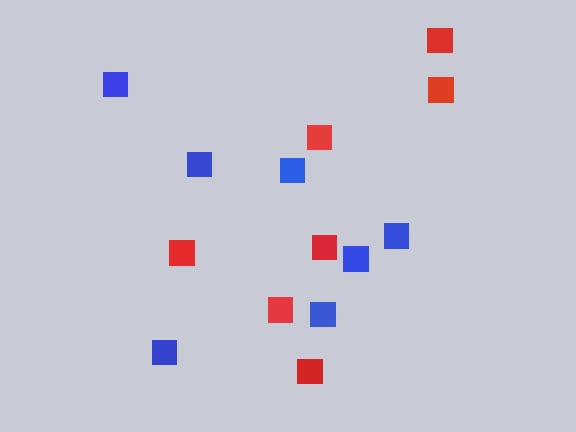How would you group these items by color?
There are 2 groups: one group of red squares (7) and one group of blue squares (7).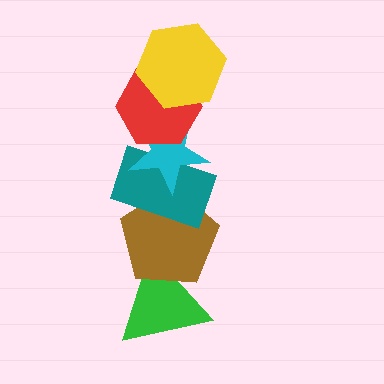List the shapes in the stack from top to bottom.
From top to bottom: the yellow hexagon, the red hexagon, the cyan star, the teal rectangle, the brown pentagon, the green triangle.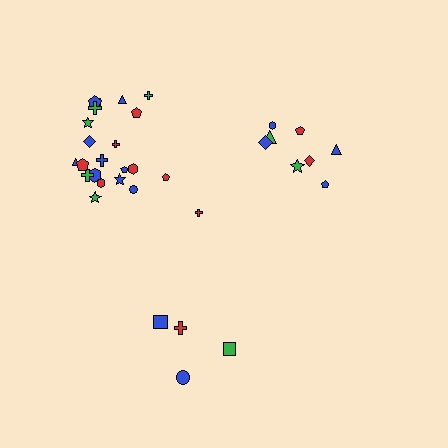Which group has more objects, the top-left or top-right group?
The top-left group.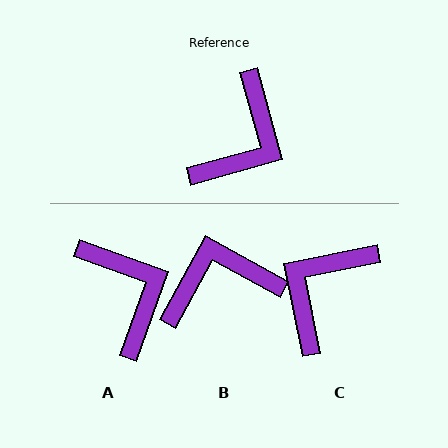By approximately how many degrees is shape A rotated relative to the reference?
Approximately 55 degrees counter-clockwise.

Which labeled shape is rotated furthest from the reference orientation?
C, about 176 degrees away.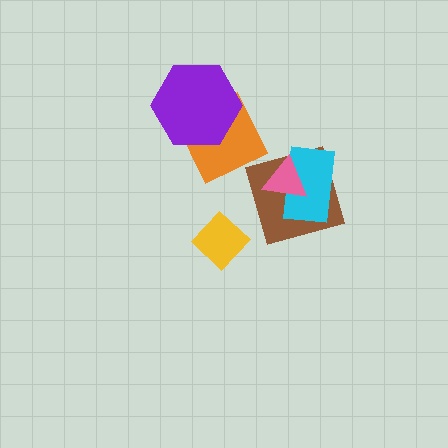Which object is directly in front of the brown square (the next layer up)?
The cyan rectangle is directly in front of the brown square.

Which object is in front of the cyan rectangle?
The pink triangle is in front of the cyan rectangle.